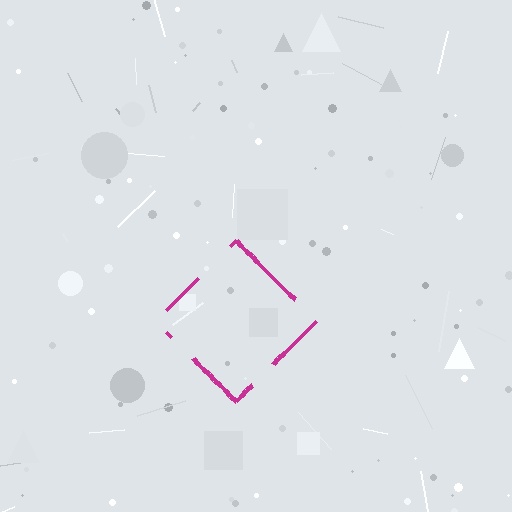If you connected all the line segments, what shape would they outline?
They would outline a diamond.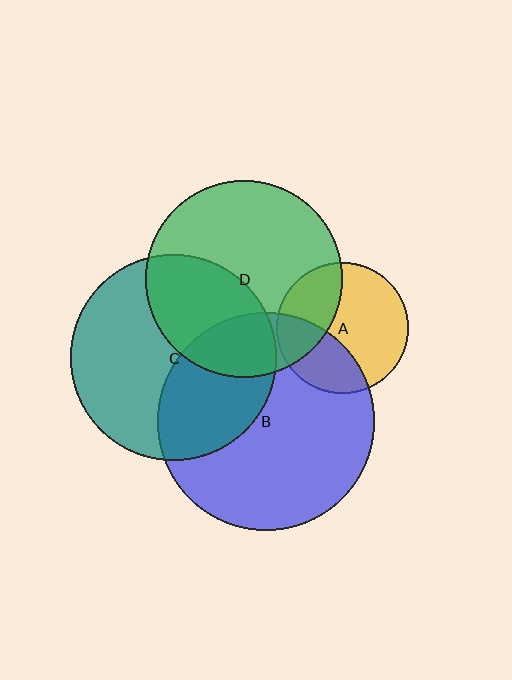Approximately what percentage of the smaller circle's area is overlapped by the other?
Approximately 30%.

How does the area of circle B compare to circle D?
Approximately 1.2 times.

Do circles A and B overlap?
Yes.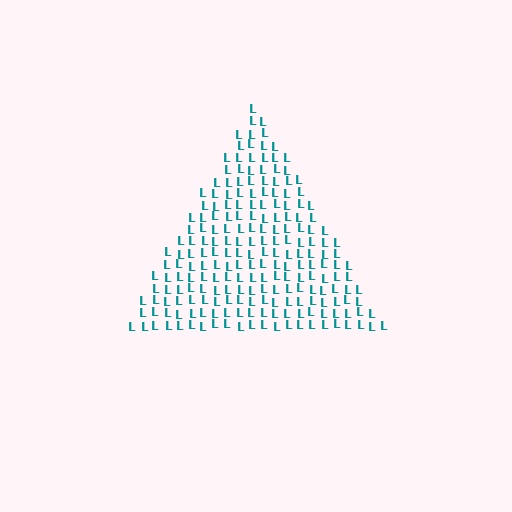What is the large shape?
The large shape is a triangle.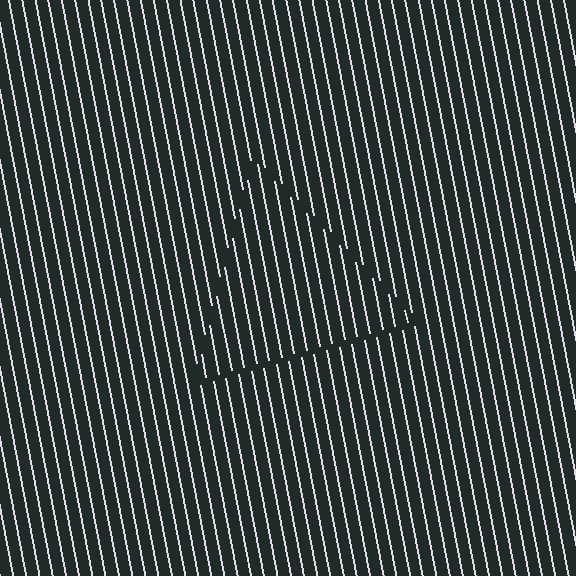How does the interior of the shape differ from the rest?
The interior of the shape contains the same grating, shifted by half a period — the contour is defined by the phase discontinuity where line-ends from the inner and outer gratings abut.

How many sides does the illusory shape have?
3 sides — the line-ends trace a triangle.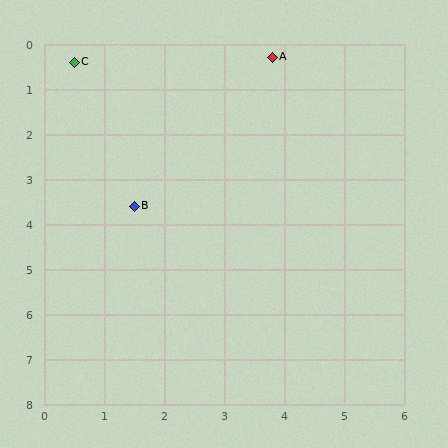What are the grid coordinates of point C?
Point C is at approximately (0.5, 0.4).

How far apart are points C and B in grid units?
Points C and B are about 3.4 grid units apart.